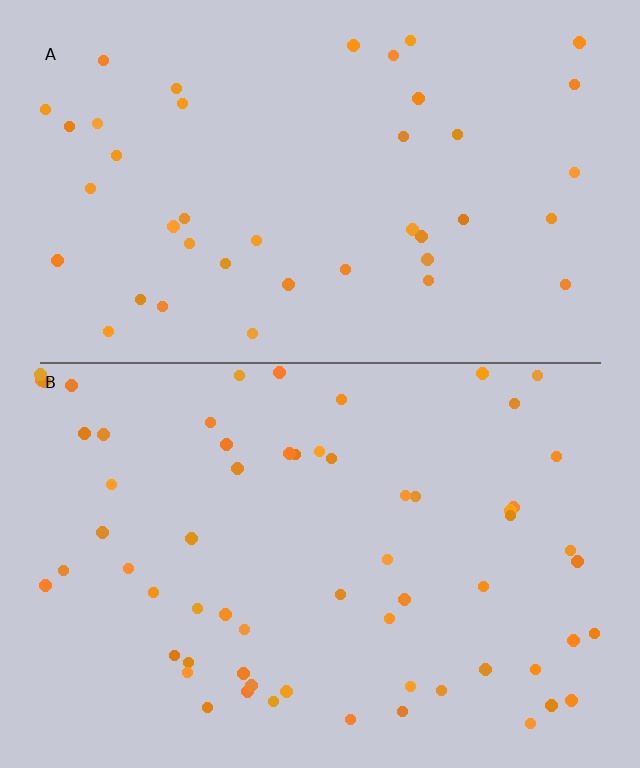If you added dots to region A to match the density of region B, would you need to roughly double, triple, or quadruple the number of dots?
Approximately double.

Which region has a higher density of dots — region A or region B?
B (the bottom).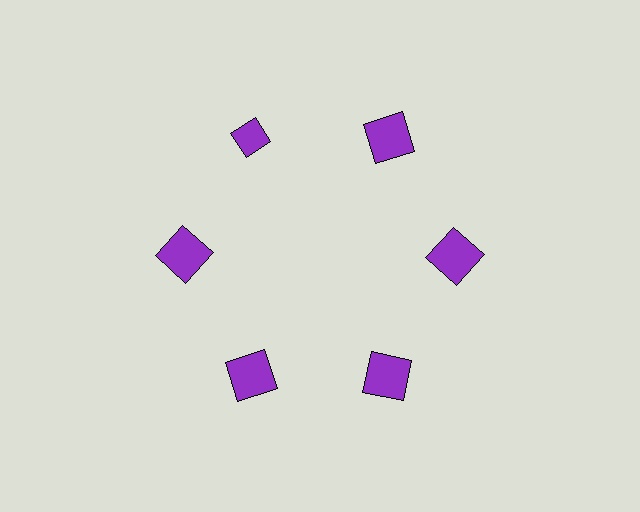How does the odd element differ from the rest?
It has a different shape: diamond instead of square.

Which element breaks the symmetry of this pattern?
The purple diamond at roughly the 11 o'clock position breaks the symmetry. All other shapes are purple squares.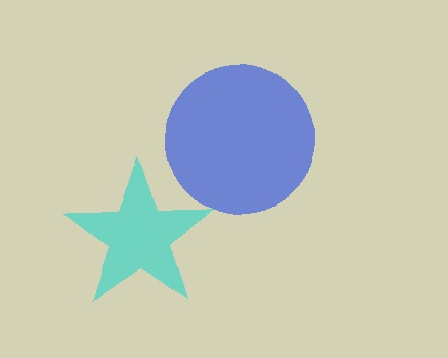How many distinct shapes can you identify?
There are 2 distinct shapes: a cyan star, a blue circle.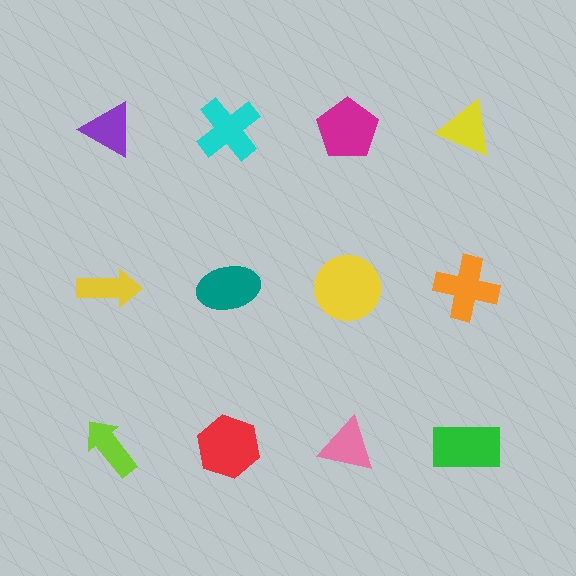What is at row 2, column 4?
An orange cross.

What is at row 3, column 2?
A red hexagon.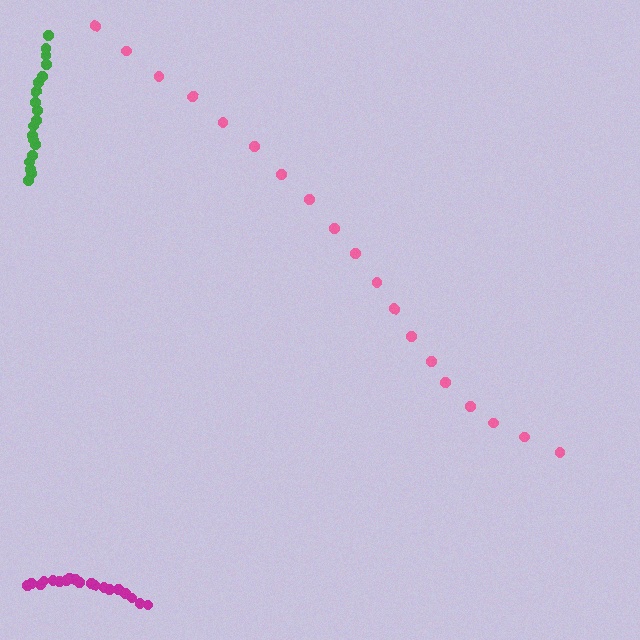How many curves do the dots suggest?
There are 3 distinct paths.